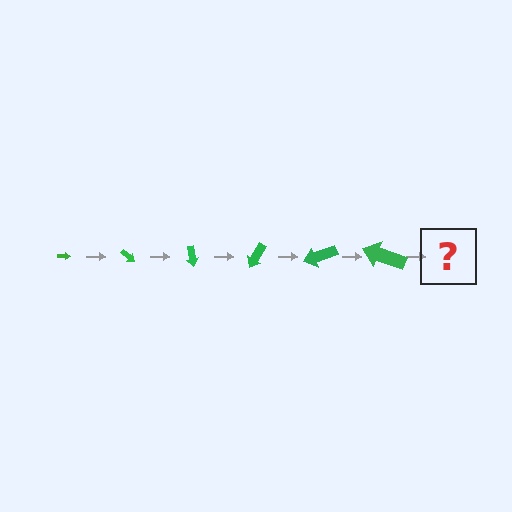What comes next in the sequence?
The next element should be an arrow, larger than the previous one and rotated 240 degrees from the start.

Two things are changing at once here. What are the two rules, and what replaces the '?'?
The two rules are that the arrow grows larger each step and it rotates 40 degrees each step. The '?' should be an arrow, larger than the previous one and rotated 240 degrees from the start.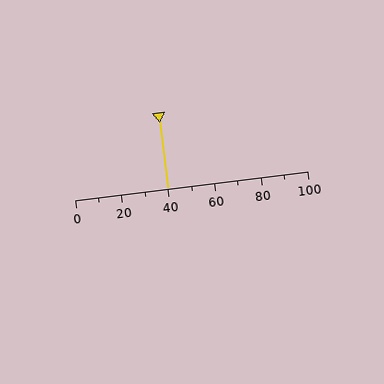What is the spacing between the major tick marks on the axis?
The major ticks are spaced 20 apart.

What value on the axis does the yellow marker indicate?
The marker indicates approximately 40.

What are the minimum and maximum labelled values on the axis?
The axis runs from 0 to 100.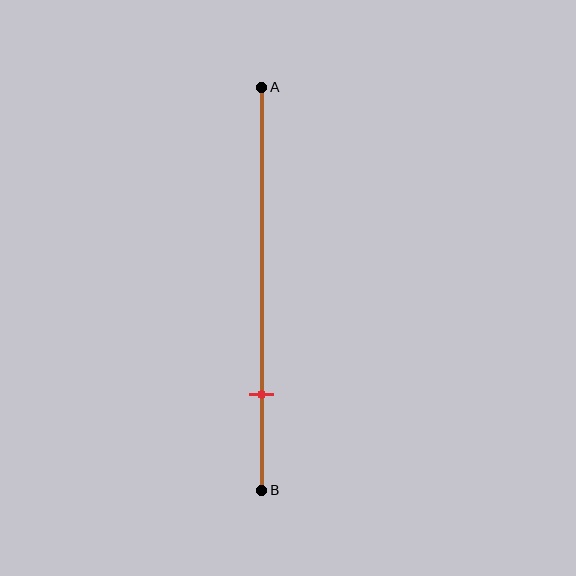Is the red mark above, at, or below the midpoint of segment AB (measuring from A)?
The red mark is below the midpoint of segment AB.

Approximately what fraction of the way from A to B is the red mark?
The red mark is approximately 75% of the way from A to B.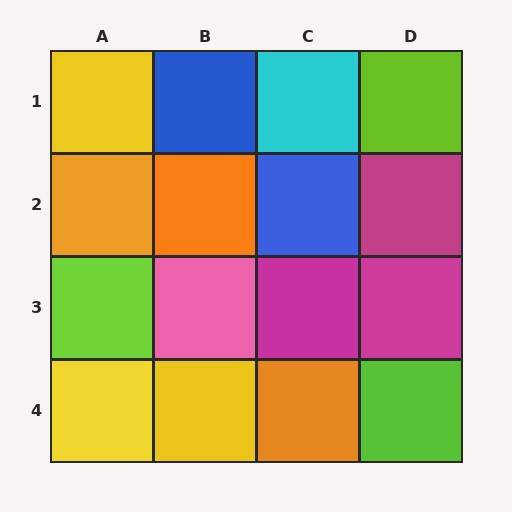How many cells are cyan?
1 cell is cyan.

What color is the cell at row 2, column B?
Orange.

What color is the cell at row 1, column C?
Cyan.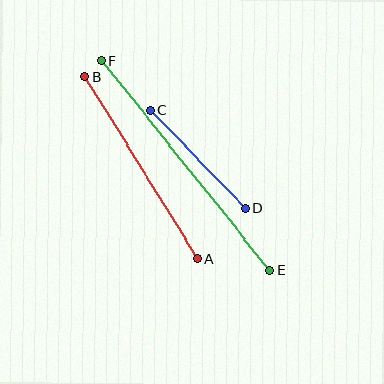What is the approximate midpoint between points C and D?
The midpoint is at approximately (198, 159) pixels.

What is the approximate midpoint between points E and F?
The midpoint is at approximately (186, 165) pixels.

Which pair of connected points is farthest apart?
Points E and F are farthest apart.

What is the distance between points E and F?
The distance is approximately 268 pixels.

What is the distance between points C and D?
The distance is approximately 137 pixels.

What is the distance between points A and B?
The distance is approximately 214 pixels.